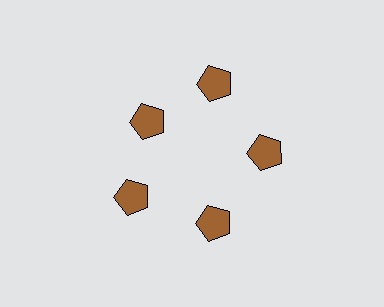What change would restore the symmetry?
The symmetry would be restored by moving it outward, back onto the ring so that all 5 pentagons sit at equal angles and equal distance from the center.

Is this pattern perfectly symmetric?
No. The 5 brown pentagons are arranged in a ring, but one element near the 10 o'clock position is pulled inward toward the center, breaking the 5-fold rotational symmetry.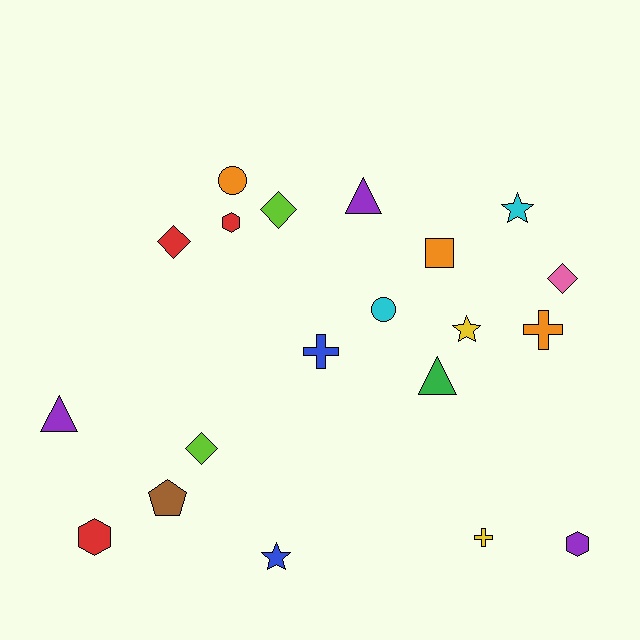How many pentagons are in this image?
There is 1 pentagon.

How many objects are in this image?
There are 20 objects.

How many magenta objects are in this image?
There are no magenta objects.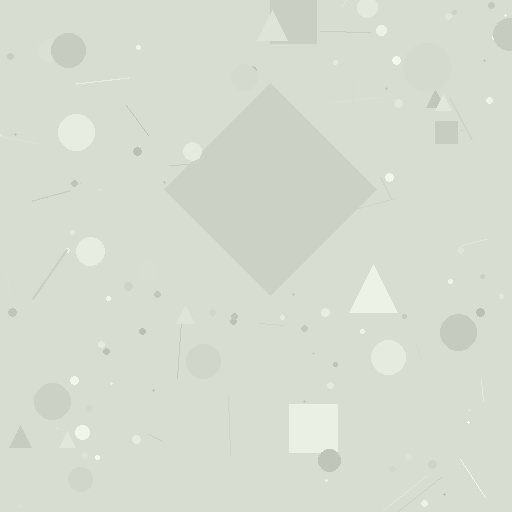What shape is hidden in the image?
A diamond is hidden in the image.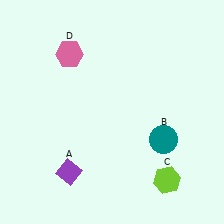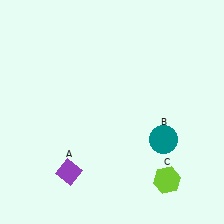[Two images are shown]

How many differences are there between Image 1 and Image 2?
There is 1 difference between the two images.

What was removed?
The pink hexagon (D) was removed in Image 2.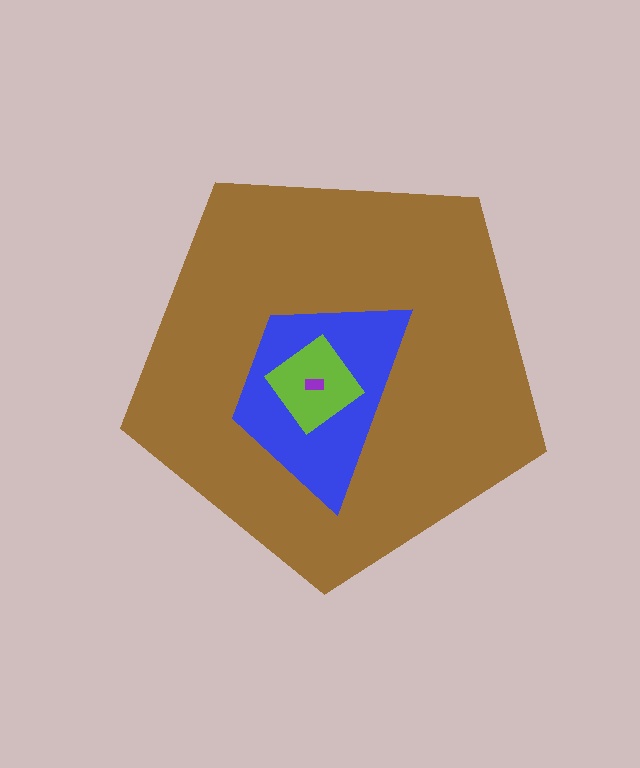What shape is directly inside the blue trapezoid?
The lime diamond.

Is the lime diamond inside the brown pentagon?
Yes.